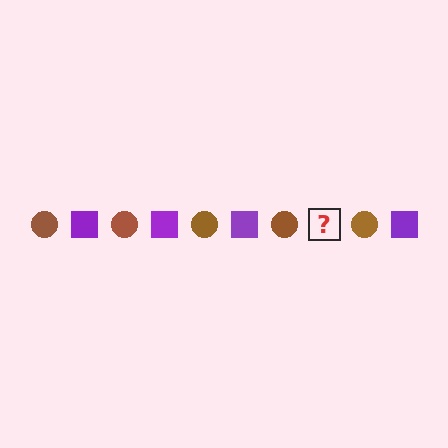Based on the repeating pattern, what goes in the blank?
The blank should be a purple square.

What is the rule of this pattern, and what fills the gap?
The rule is that the pattern alternates between brown circle and purple square. The gap should be filled with a purple square.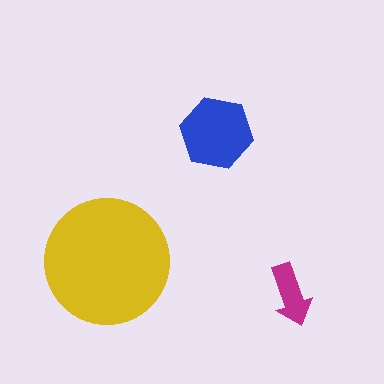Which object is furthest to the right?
The magenta arrow is rightmost.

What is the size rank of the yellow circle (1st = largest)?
1st.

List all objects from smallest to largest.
The magenta arrow, the blue hexagon, the yellow circle.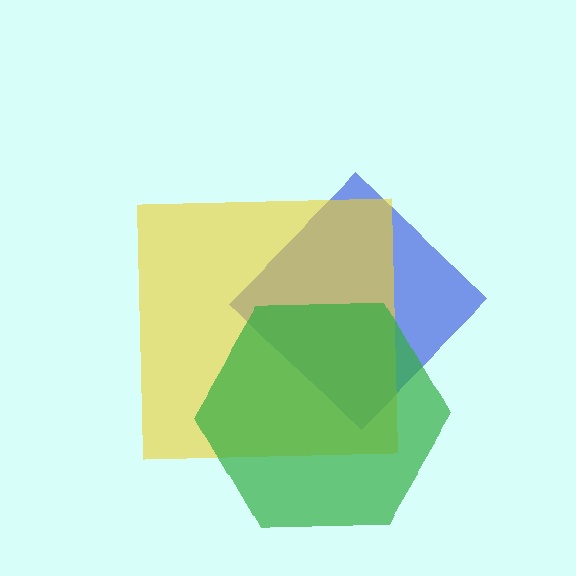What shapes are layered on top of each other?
The layered shapes are: a blue diamond, a yellow square, a green hexagon.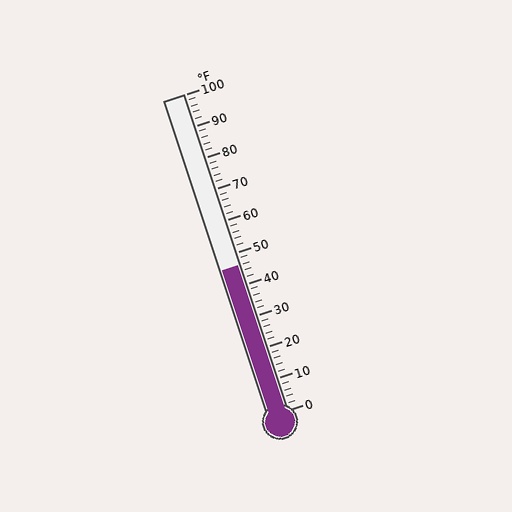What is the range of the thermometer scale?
The thermometer scale ranges from 0°F to 100°F.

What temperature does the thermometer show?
The thermometer shows approximately 46°F.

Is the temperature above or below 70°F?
The temperature is below 70°F.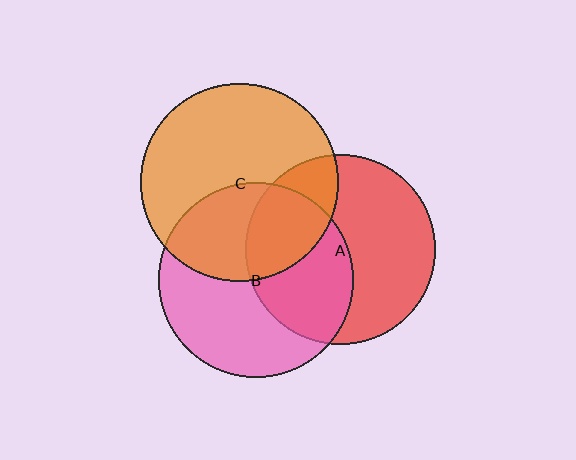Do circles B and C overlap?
Yes.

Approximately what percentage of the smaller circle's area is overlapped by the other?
Approximately 40%.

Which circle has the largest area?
Circle C (orange).